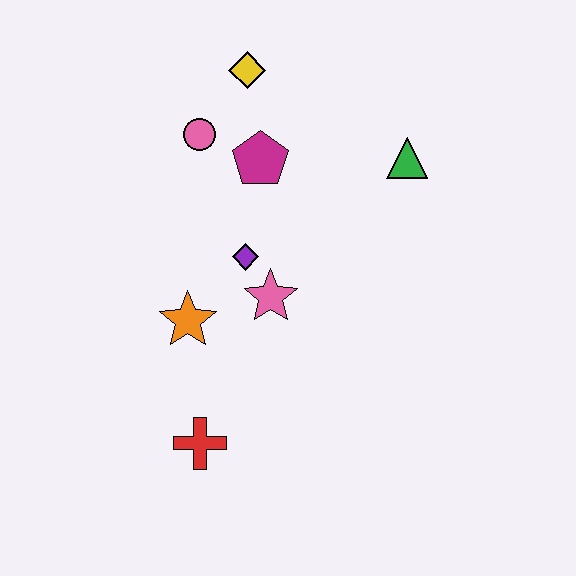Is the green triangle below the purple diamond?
No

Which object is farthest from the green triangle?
The red cross is farthest from the green triangle.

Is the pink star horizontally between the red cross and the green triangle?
Yes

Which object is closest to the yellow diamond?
The pink circle is closest to the yellow diamond.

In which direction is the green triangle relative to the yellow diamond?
The green triangle is to the right of the yellow diamond.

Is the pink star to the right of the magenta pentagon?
Yes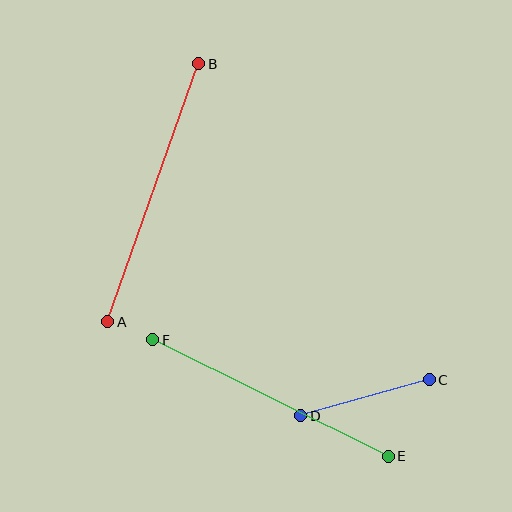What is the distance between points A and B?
The distance is approximately 273 pixels.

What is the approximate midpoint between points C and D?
The midpoint is at approximately (365, 398) pixels.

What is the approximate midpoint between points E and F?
The midpoint is at approximately (271, 398) pixels.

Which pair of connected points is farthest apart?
Points A and B are farthest apart.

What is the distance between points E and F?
The distance is approximately 263 pixels.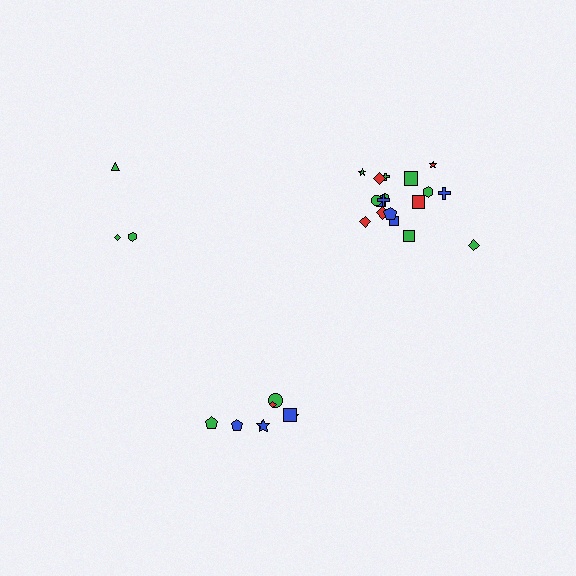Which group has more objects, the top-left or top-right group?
The top-right group.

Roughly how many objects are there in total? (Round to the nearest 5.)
Roughly 30 objects in total.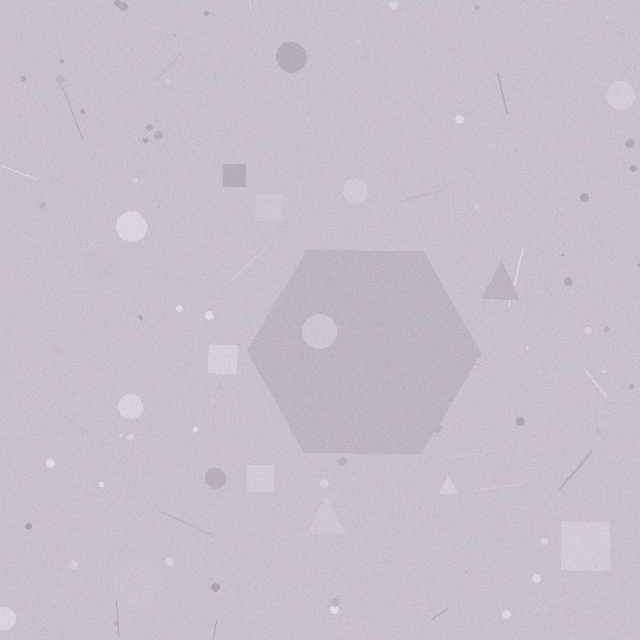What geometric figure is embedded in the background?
A hexagon is embedded in the background.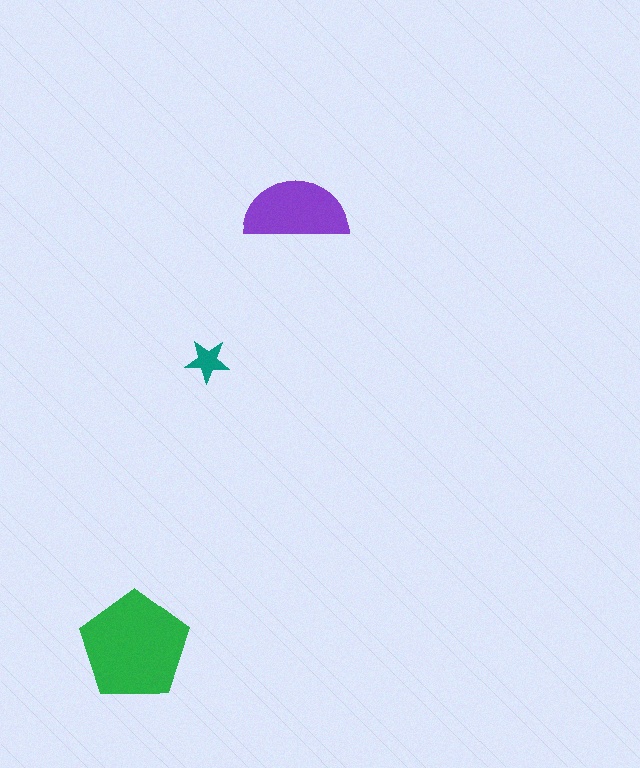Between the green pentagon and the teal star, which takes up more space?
The green pentagon.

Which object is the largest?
The green pentagon.